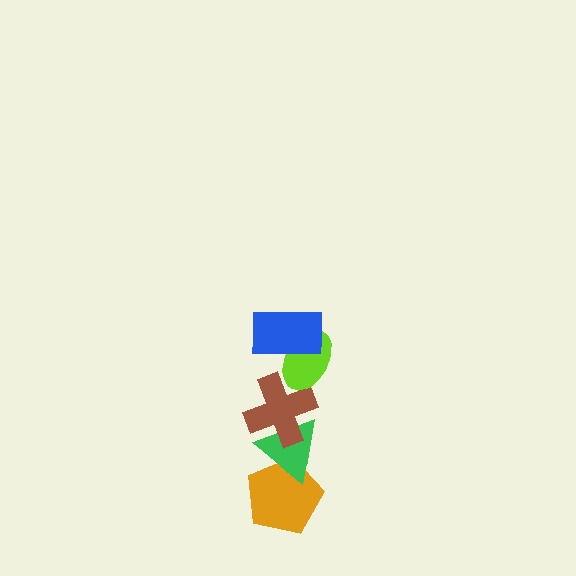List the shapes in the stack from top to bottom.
From top to bottom: the blue rectangle, the lime ellipse, the brown cross, the green triangle, the orange pentagon.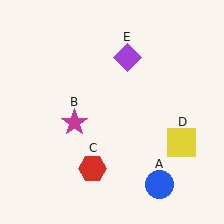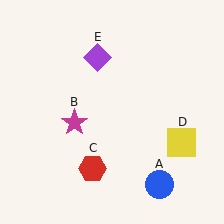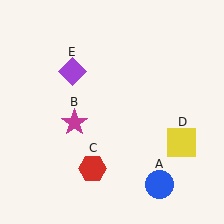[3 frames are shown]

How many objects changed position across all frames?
1 object changed position: purple diamond (object E).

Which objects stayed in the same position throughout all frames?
Blue circle (object A) and magenta star (object B) and red hexagon (object C) and yellow square (object D) remained stationary.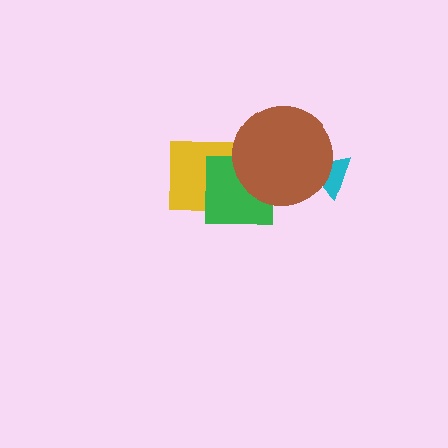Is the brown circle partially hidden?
No, no other shape covers it.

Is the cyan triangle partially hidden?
Yes, it is partially covered by another shape.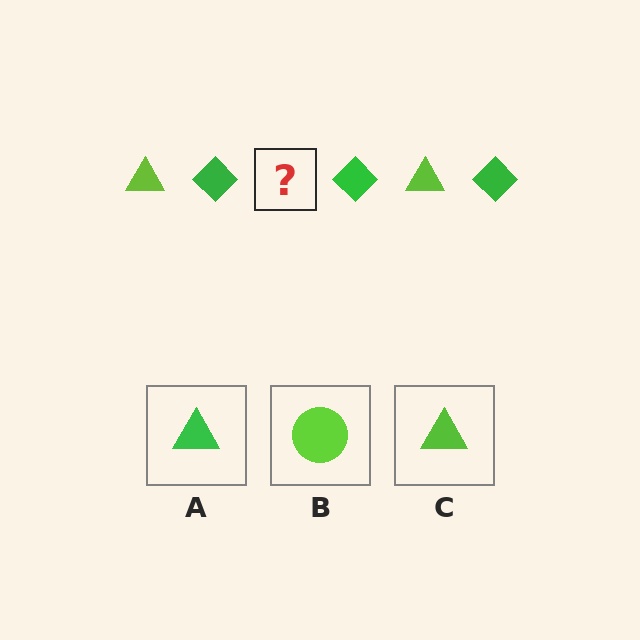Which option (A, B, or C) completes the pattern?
C.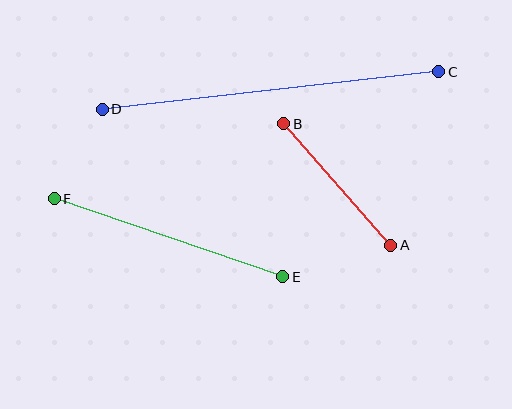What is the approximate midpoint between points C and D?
The midpoint is at approximately (271, 90) pixels.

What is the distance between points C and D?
The distance is approximately 339 pixels.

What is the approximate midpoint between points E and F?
The midpoint is at approximately (169, 238) pixels.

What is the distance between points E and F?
The distance is approximately 241 pixels.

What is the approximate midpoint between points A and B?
The midpoint is at approximately (337, 184) pixels.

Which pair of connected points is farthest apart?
Points C and D are farthest apart.